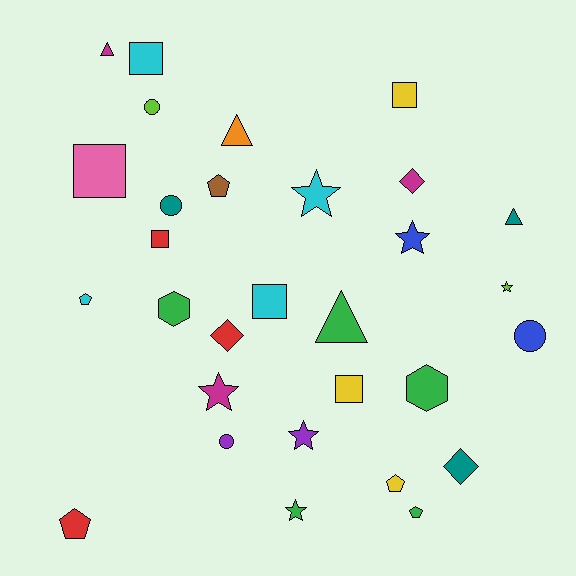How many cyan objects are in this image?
There are 4 cyan objects.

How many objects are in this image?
There are 30 objects.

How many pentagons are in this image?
There are 5 pentagons.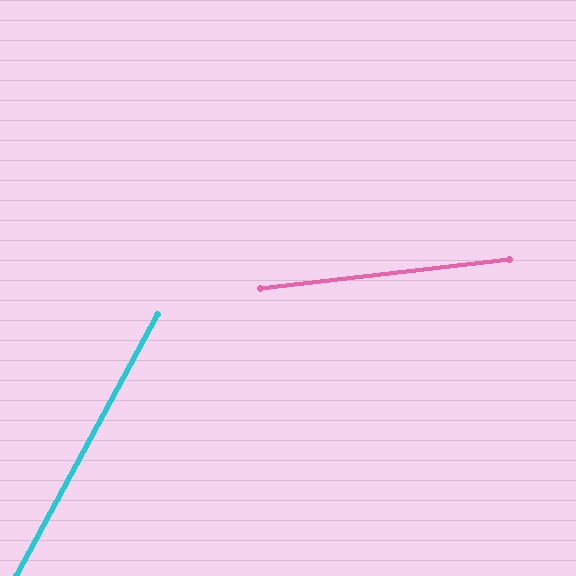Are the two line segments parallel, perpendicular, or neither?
Neither parallel nor perpendicular — they differ by about 55°.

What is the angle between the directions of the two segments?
Approximately 55 degrees.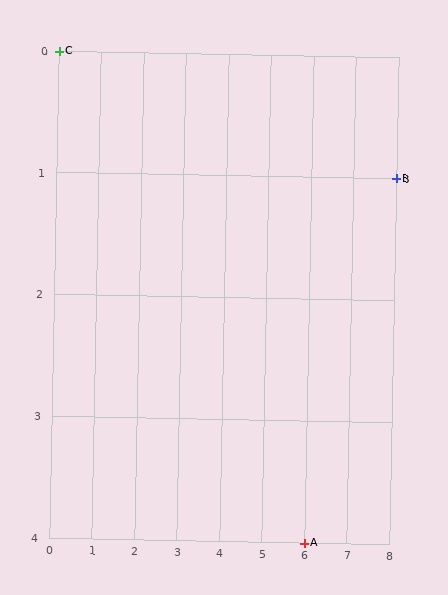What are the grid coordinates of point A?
Point A is at grid coordinates (6, 4).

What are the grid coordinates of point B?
Point B is at grid coordinates (8, 1).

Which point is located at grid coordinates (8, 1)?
Point B is at (8, 1).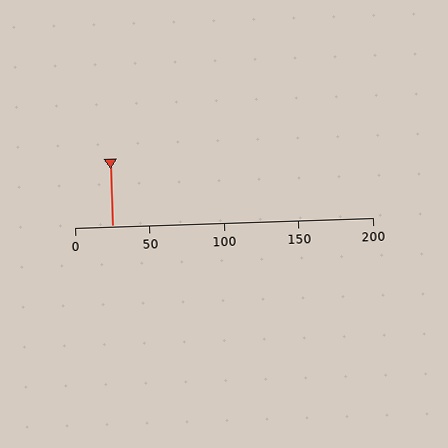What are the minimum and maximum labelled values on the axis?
The axis runs from 0 to 200.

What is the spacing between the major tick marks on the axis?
The major ticks are spaced 50 apart.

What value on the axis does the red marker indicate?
The marker indicates approximately 25.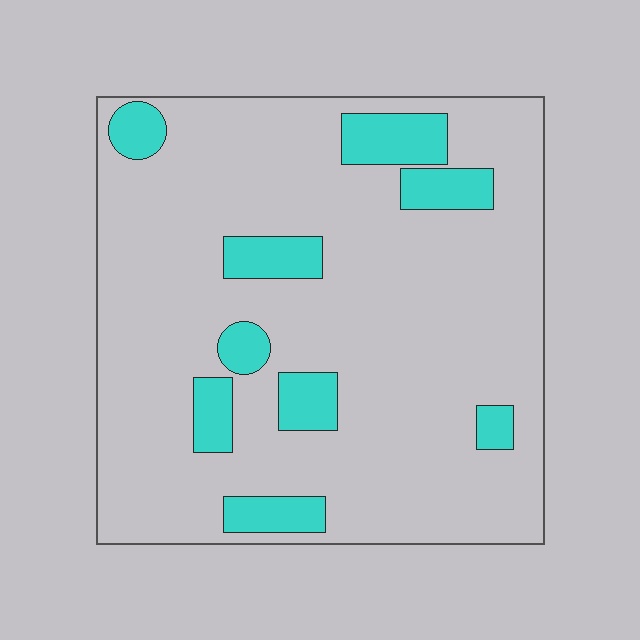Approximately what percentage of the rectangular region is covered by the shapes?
Approximately 15%.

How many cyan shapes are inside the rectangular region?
9.